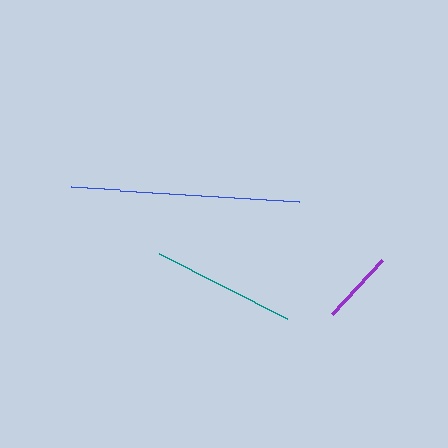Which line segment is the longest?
The blue line is the longest at approximately 228 pixels.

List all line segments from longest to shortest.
From longest to shortest: blue, teal, purple.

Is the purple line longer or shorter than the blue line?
The blue line is longer than the purple line.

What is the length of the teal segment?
The teal segment is approximately 143 pixels long.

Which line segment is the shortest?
The purple line is the shortest at approximately 74 pixels.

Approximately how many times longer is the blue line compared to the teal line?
The blue line is approximately 1.6 times the length of the teal line.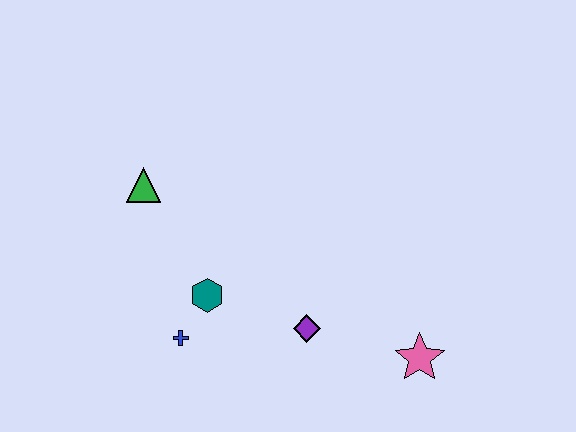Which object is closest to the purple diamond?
The teal hexagon is closest to the purple diamond.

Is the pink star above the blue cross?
No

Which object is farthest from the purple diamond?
The green triangle is farthest from the purple diamond.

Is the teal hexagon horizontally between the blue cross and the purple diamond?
Yes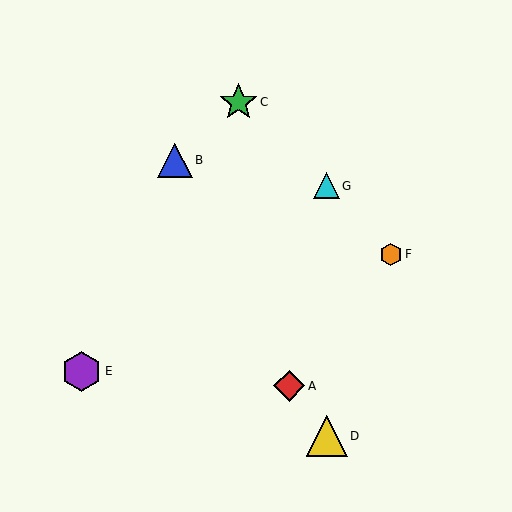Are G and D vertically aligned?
Yes, both are at x≈327.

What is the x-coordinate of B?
Object B is at x≈175.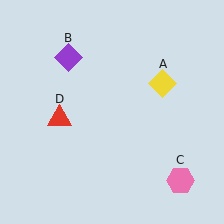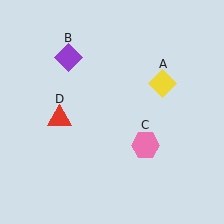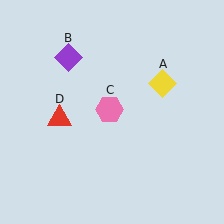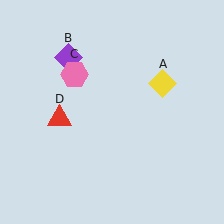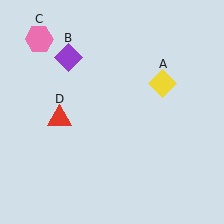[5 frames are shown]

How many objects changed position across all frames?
1 object changed position: pink hexagon (object C).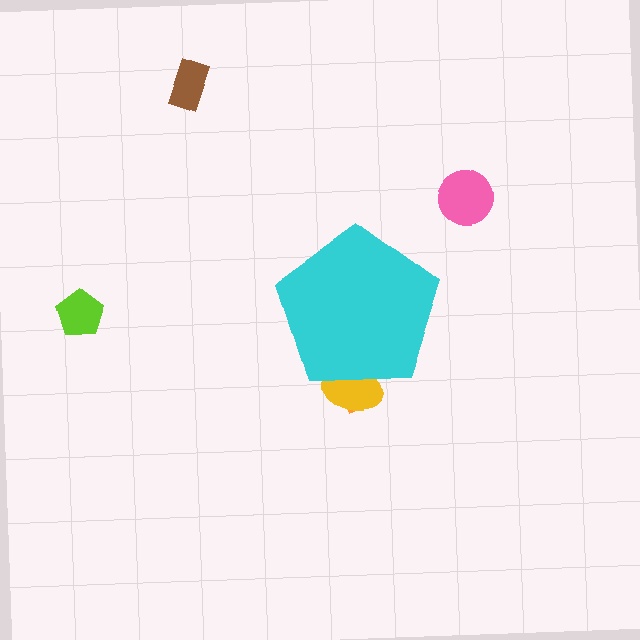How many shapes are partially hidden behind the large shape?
2 shapes are partially hidden.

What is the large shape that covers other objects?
A cyan pentagon.